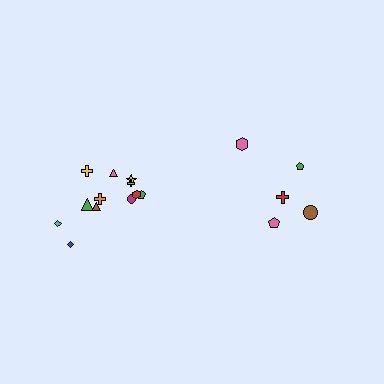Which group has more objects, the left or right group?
The left group.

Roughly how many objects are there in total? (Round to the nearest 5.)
Roughly 15 objects in total.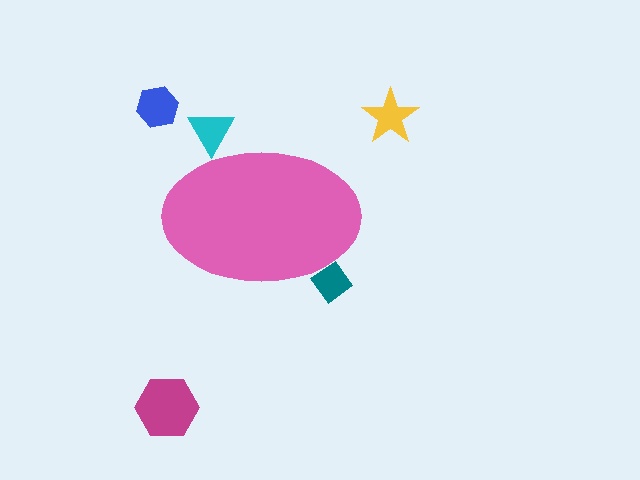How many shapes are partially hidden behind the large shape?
2 shapes are partially hidden.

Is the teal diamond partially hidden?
Yes, the teal diamond is partially hidden behind the pink ellipse.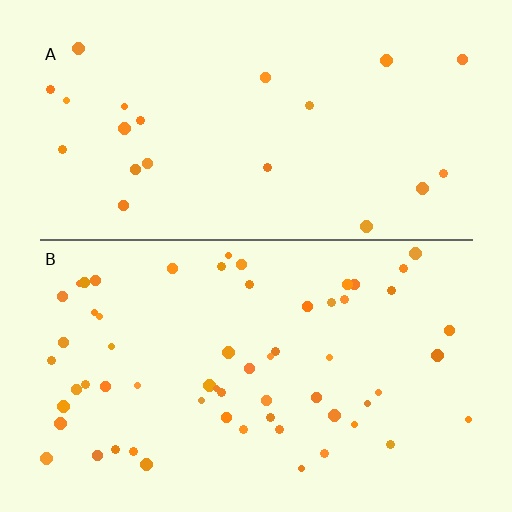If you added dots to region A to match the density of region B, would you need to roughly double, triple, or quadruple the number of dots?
Approximately triple.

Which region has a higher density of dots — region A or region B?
B (the bottom).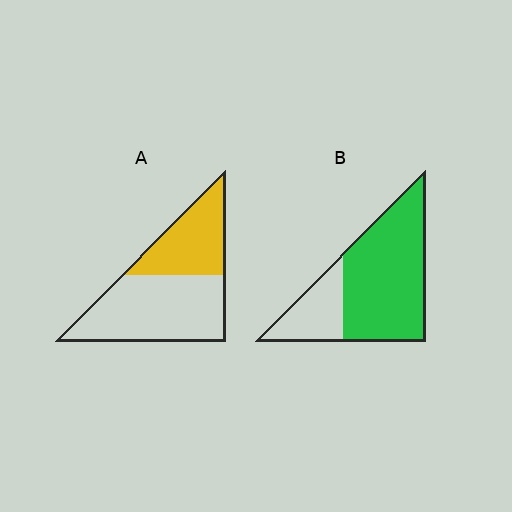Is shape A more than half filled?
No.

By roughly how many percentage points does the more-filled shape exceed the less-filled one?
By roughly 35 percentage points (B over A).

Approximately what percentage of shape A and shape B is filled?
A is approximately 35% and B is approximately 75%.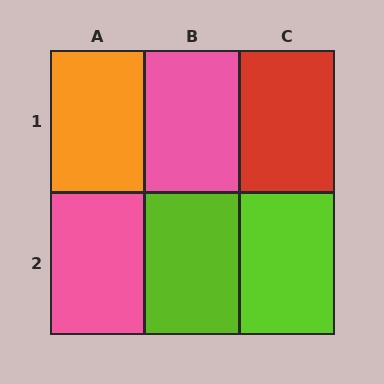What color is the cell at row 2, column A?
Pink.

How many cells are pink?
2 cells are pink.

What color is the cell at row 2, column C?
Lime.